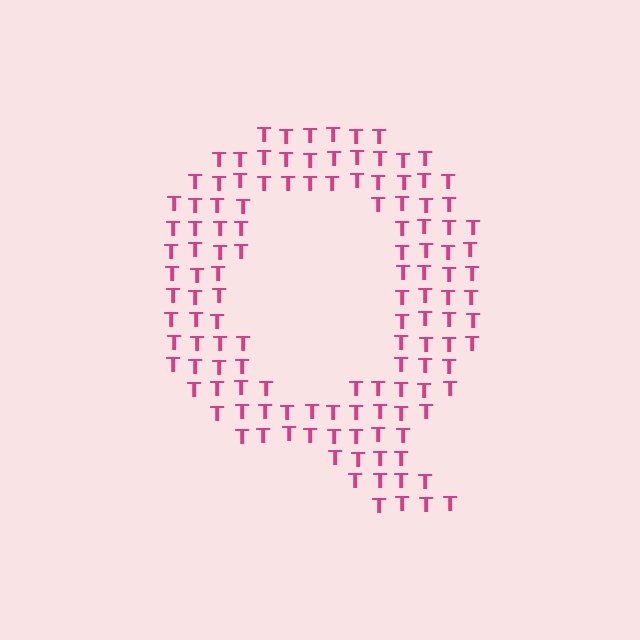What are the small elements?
The small elements are letter T's.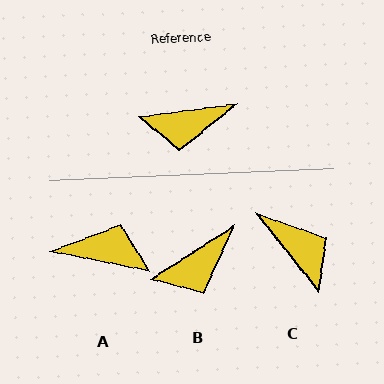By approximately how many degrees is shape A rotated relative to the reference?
Approximately 161 degrees counter-clockwise.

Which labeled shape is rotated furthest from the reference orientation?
A, about 161 degrees away.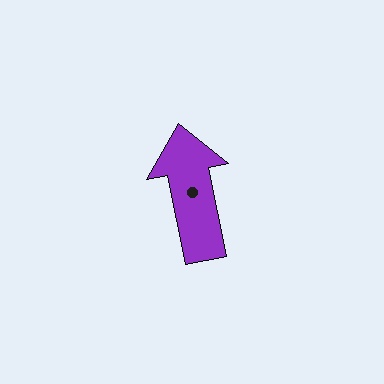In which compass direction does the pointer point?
North.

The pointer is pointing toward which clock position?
Roughly 12 o'clock.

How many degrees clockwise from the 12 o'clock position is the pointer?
Approximately 348 degrees.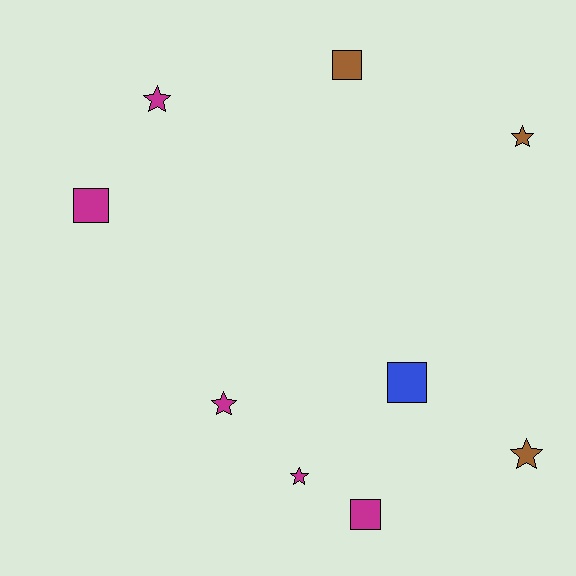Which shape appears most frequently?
Star, with 5 objects.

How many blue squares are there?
There is 1 blue square.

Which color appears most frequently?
Magenta, with 5 objects.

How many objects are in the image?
There are 9 objects.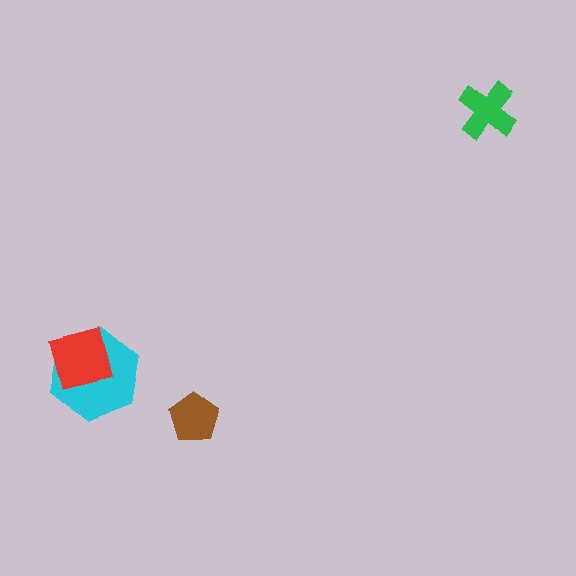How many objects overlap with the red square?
1 object overlaps with the red square.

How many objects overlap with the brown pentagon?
0 objects overlap with the brown pentagon.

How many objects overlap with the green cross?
0 objects overlap with the green cross.